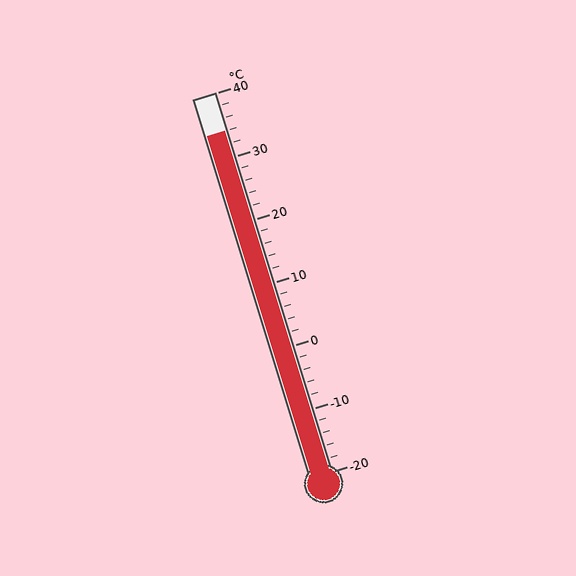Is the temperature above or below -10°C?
The temperature is above -10°C.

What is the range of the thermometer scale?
The thermometer scale ranges from -20°C to 40°C.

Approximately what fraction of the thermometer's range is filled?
The thermometer is filled to approximately 90% of its range.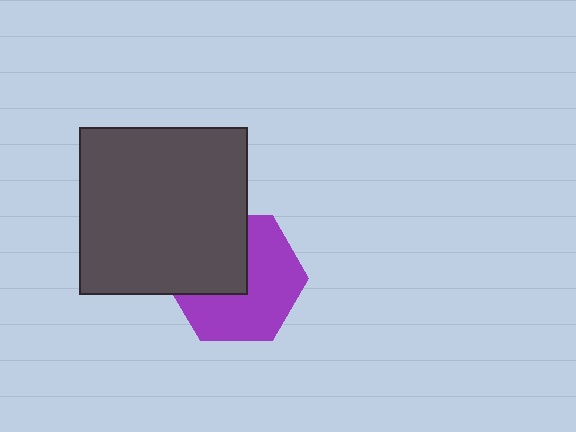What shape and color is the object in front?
The object in front is a dark gray square.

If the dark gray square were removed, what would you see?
You would see the complete purple hexagon.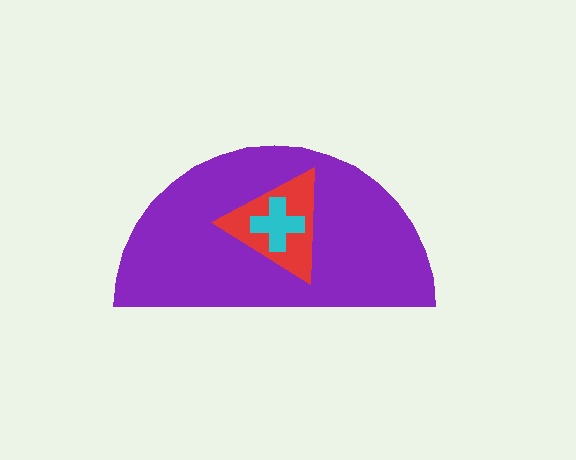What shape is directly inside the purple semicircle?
The red triangle.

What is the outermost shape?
The purple semicircle.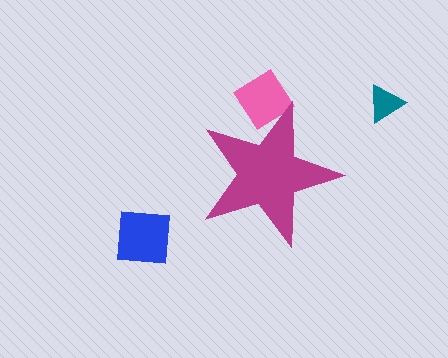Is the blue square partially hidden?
No, the blue square is fully visible.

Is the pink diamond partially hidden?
Yes, the pink diamond is partially hidden behind the magenta star.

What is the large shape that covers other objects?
A magenta star.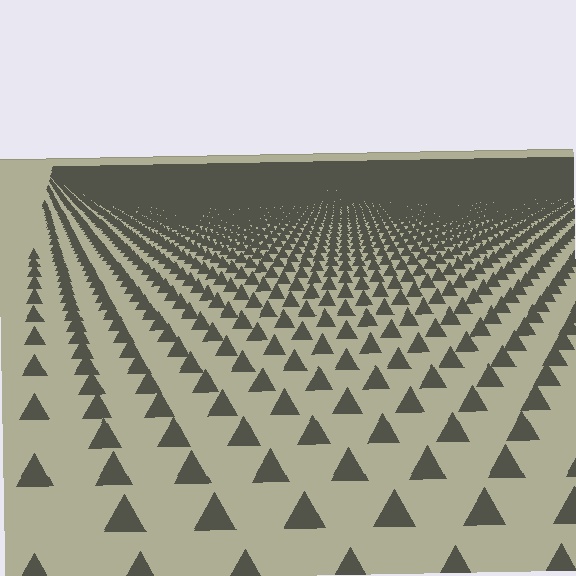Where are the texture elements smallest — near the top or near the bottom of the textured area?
Near the top.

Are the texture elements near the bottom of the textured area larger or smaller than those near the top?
Larger. Near the bottom, elements are closer to the viewer and appear at a bigger on-screen size.